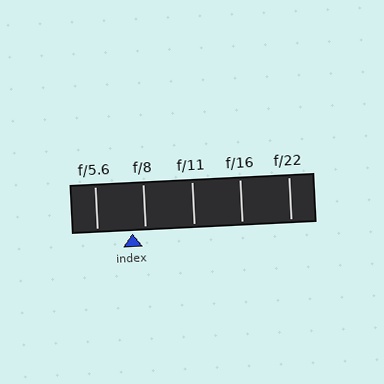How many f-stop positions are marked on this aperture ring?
There are 5 f-stop positions marked.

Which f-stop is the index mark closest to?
The index mark is closest to f/8.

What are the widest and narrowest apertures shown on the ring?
The widest aperture shown is f/5.6 and the narrowest is f/22.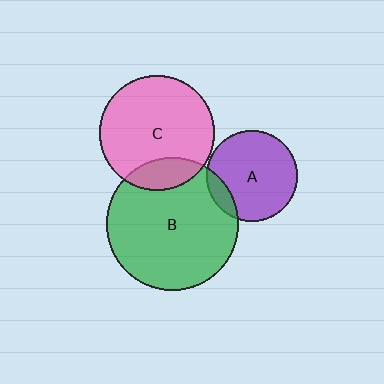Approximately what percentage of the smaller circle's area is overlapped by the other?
Approximately 10%.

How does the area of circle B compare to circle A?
Approximately 2.1 times.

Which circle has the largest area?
Circle B (green).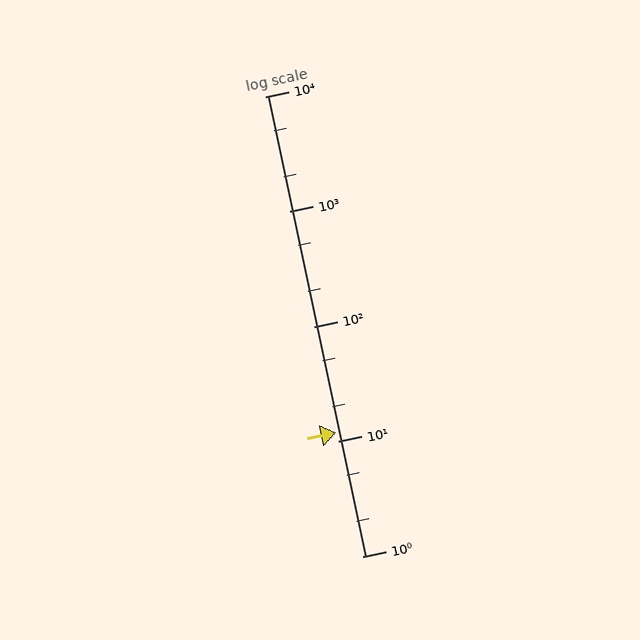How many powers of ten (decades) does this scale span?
The scale spans 4 decades, from 1 to 10000.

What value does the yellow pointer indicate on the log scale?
The pointer indicates approximately 12.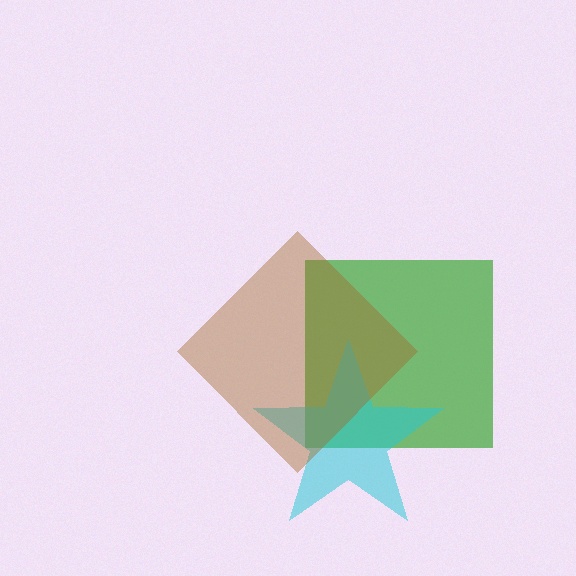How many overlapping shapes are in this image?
There are 3 overlapping shapes in the image.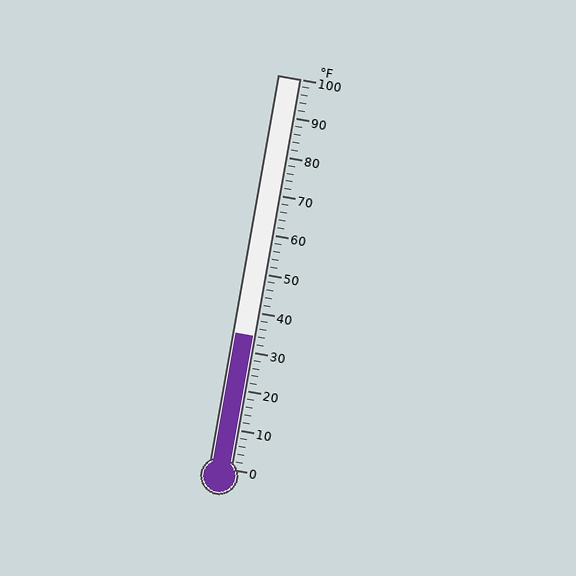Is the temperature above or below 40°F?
The temperature is below 40°F.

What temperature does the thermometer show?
The thermometer shows approximately 34°F.